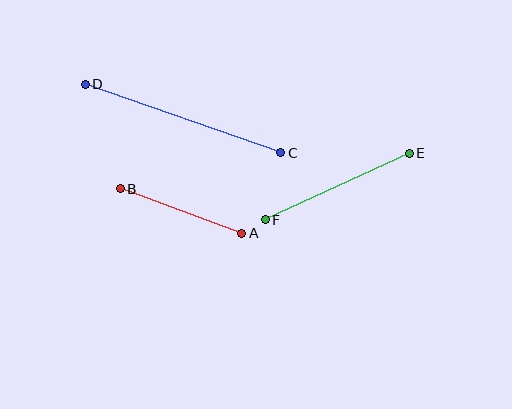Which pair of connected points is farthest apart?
Points C and D are farthest apart.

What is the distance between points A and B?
The distance is approximately 130 pixels.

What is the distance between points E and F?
The distance is approximately 159 pixels.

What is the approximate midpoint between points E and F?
The midpoint is at approximately (337, 186) pixels.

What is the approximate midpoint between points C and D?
The midpoint is at approximately (183, 119) pixels.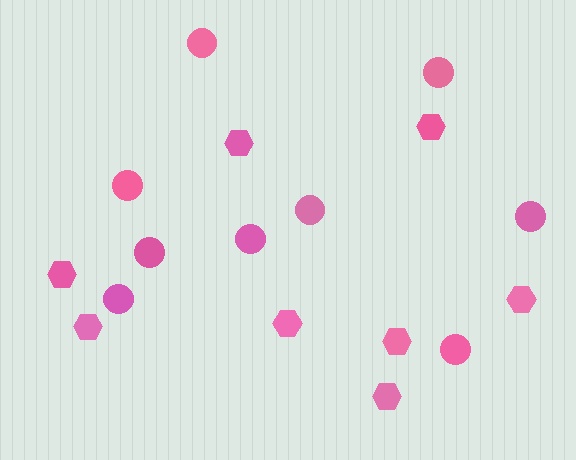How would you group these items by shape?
There are 2 groups: one group of circles (9) and one group of hexagons (8).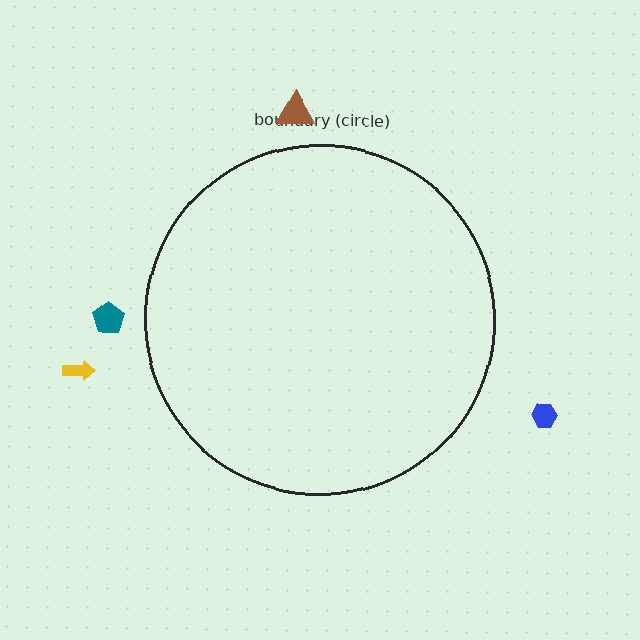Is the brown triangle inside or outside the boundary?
Outside.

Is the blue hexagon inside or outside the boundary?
Outside.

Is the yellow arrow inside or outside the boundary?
Outside.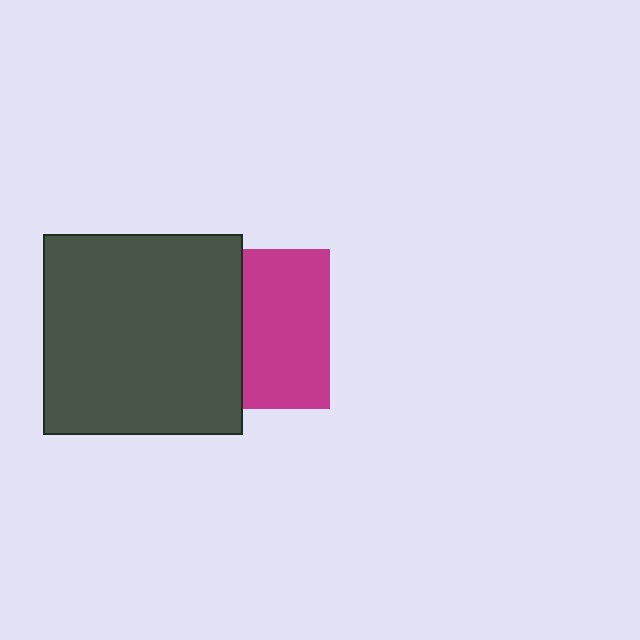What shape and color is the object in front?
The object in front is a dark gray square.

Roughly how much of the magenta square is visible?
About half of it is visible (roughly 54%).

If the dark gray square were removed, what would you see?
You would see the complete magenta square.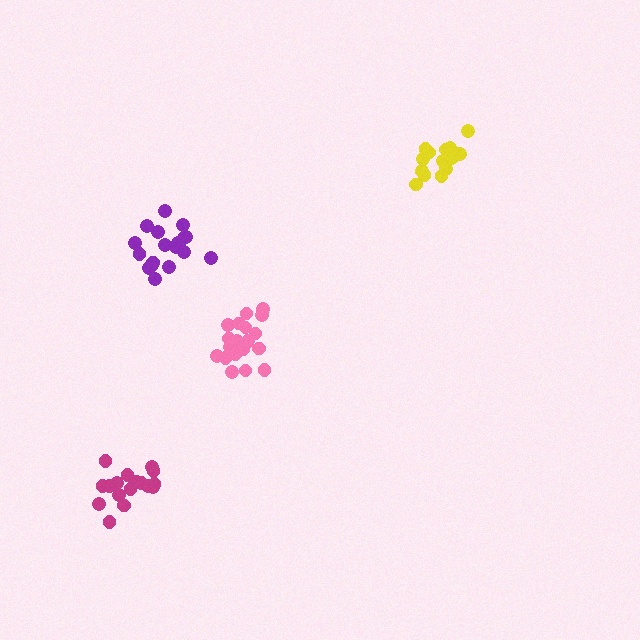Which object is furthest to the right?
The yellow cluster is rightmost.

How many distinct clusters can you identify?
There are 4 distinct clusters.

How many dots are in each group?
Group 1: 21 dots, Group 2: 18 dots, Group 3: 16 dots, Group 4: 17 dots (72 total).